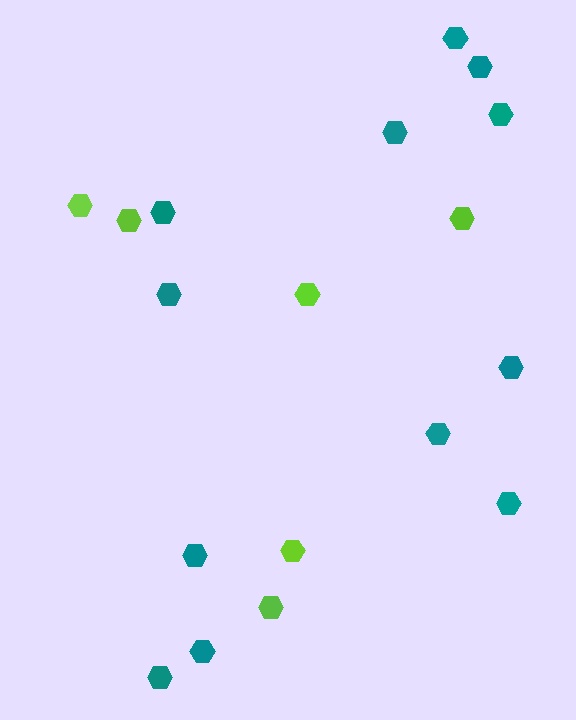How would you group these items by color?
There are 2 groups: one group of teal hexagons (12) and one group of lime hexagons (6).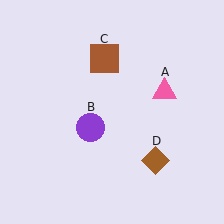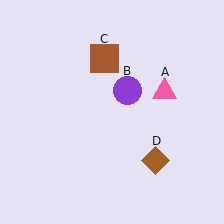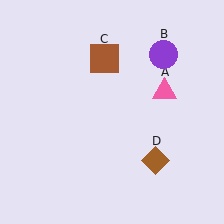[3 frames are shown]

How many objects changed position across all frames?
1 object changed position: purple circle (object B).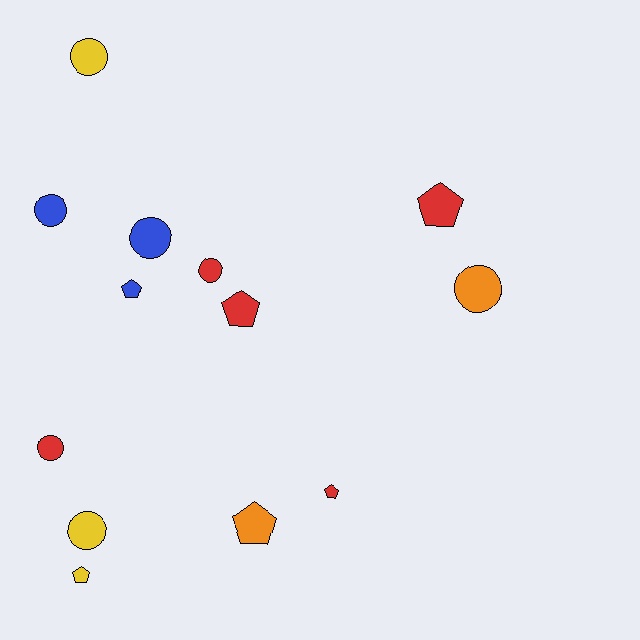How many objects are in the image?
There are 13 objects.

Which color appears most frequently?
Red, with 5 objects.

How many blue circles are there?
There are 2 blue circles.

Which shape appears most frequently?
Circle, with 7 objects.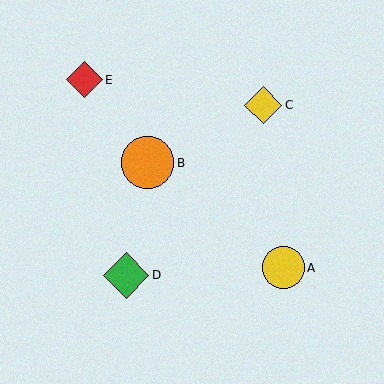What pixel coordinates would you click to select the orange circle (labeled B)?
Click at (147, 163) to select the orange circle B.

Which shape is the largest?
The orange circle (labeled B) is the largest.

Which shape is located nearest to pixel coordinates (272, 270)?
The yellow circle (labeled A) at (283, 268) is nearest to that location.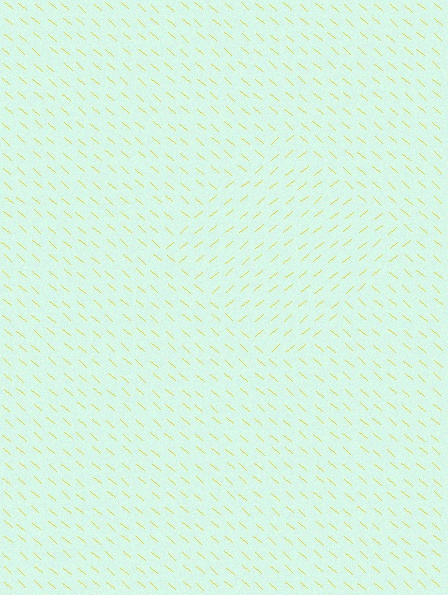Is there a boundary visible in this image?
Yes, there is a texture boundary formed by a change in line orientation.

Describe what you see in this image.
The image is filled with small yellow line segments. A diamond region in the image has lines oriented differently from the surrounding lines, creating a visible texture boundary.